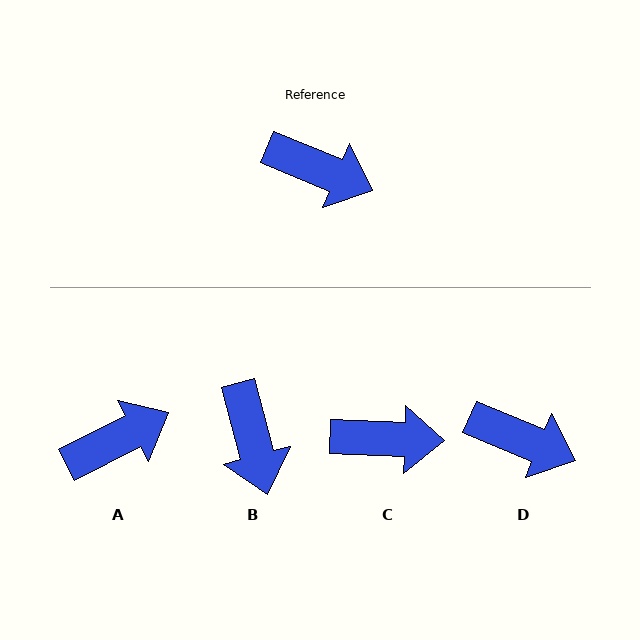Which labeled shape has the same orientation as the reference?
D.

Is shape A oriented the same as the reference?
No, it is off by about 49 degrees.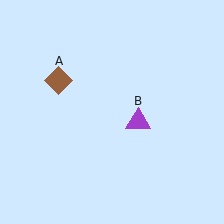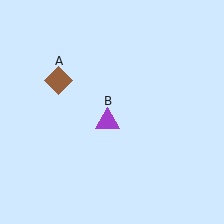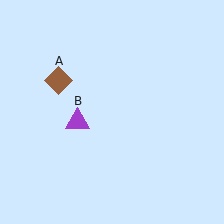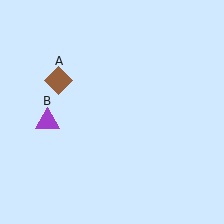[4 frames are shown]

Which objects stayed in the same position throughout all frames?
Brown diamond (object A) remained stationary.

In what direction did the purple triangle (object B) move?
The purple triangle (object B) moved left.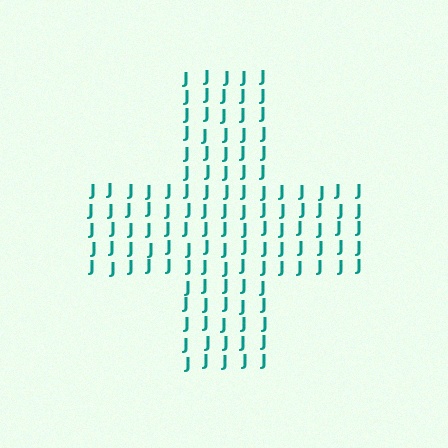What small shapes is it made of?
It is made of small letter J's.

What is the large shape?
The large shape is a cross.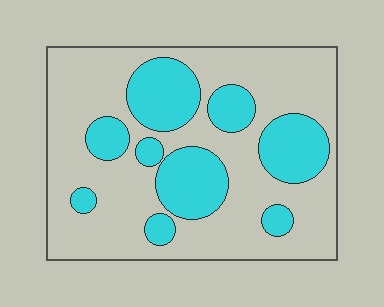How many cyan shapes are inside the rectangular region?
9.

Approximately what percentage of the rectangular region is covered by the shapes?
Approximately 30%.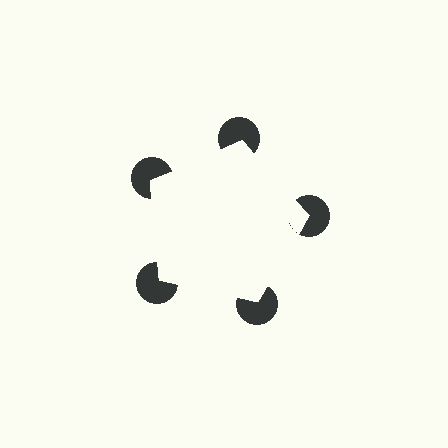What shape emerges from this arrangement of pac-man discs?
An illusory pentagon — its edges are inferred from the aligned wedge cuts in the pac-man discs, not physically drawn.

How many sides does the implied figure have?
5 sides.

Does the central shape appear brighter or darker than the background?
It typically appears slightly brighter than the background, even though no actual brightness change is drawn.